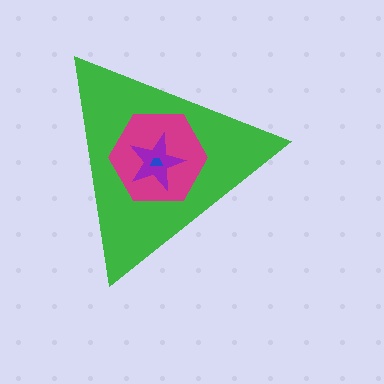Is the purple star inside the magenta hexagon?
Yes.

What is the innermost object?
The blue trapezoid.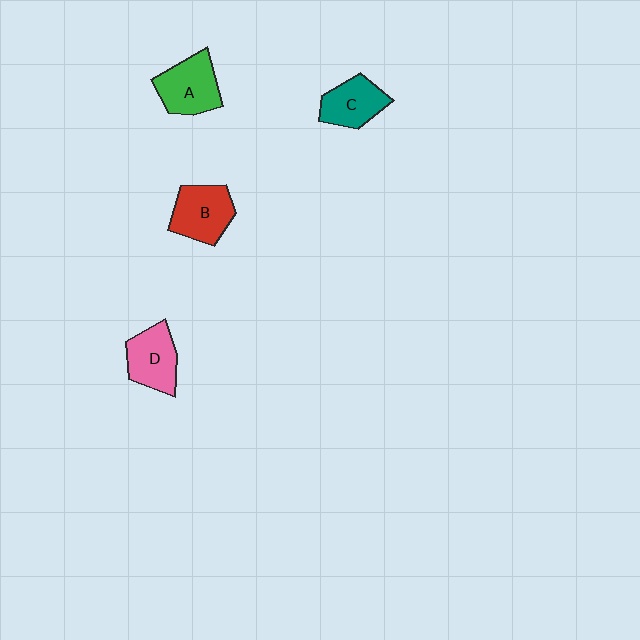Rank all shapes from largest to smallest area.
From largest to smallest: A (green), B (red), D (pink), C (teal).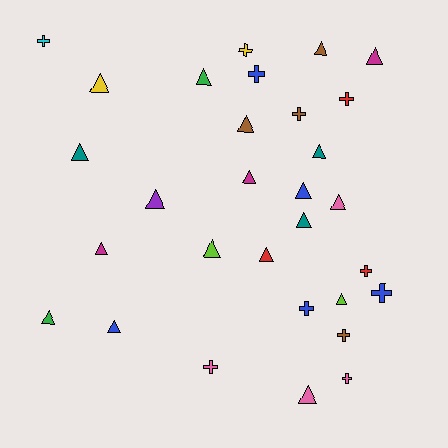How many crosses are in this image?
There are 11 crosses.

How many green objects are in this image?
There are 2 green objects.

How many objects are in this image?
There are 30 objects.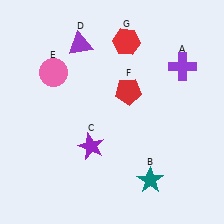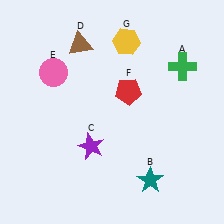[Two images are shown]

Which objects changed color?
A changed from purple to green. D changed from purple to brown. G changed from red to yellow.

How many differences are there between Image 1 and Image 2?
There are 3 differences between the two images.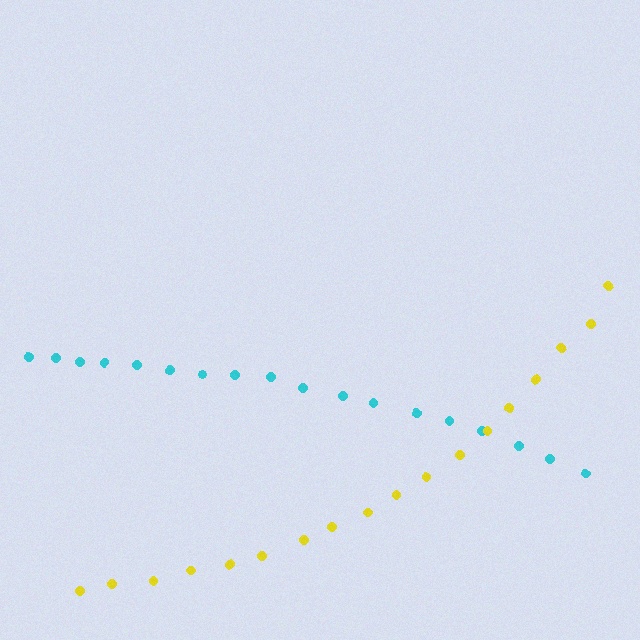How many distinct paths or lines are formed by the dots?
There are 2 distinct paths.